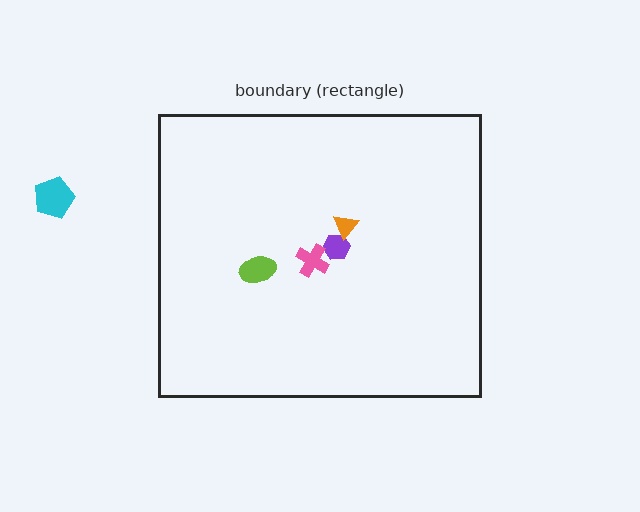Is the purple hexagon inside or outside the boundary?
Inside.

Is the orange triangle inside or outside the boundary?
Inside.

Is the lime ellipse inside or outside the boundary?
Inside.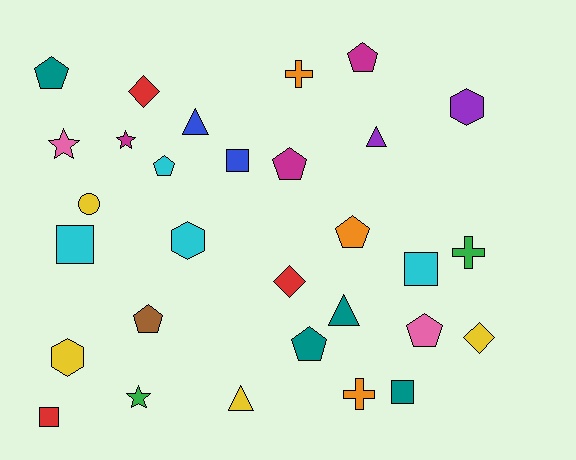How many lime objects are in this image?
There are no lime objects.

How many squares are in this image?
There are 5 squares.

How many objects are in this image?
There are 30 objects.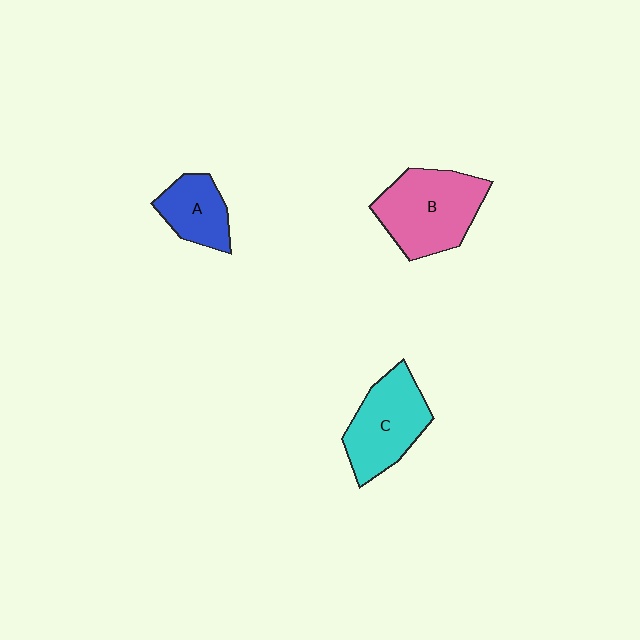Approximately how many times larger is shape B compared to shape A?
Approximately 1.8 times.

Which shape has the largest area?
Shape B (pink).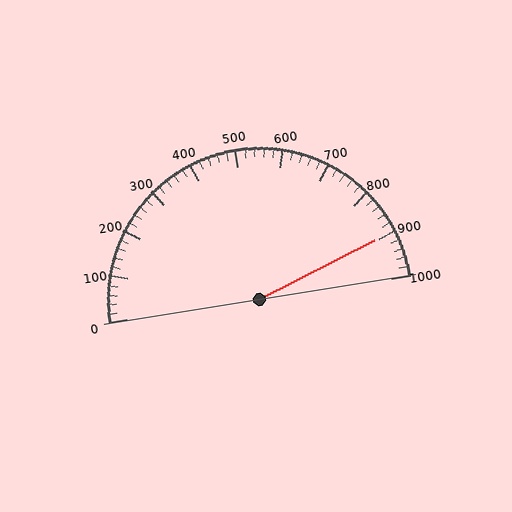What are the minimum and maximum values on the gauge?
The gauge ranges from 0 to 1000.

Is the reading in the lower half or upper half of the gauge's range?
The reading is in the upper half of the range (0 to 1000).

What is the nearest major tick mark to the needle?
The nearest major tick mark is 900.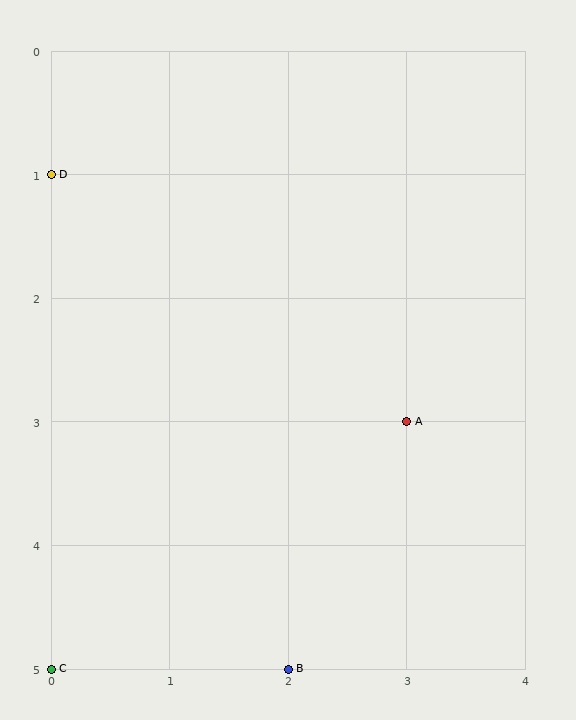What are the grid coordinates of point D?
Point D is at grid coordinates (0, 1).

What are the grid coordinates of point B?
Point B is at grid coordinates (2, 5).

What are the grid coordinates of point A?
Point A is at grid coordinates (3, 3).